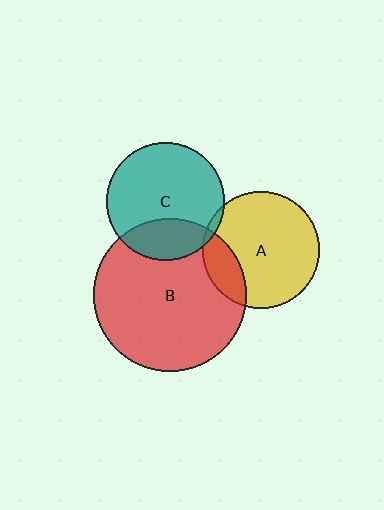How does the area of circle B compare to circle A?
Approximately 1.7 times.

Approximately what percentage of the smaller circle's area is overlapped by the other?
Approximately 25%.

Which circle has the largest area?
Circle B (red).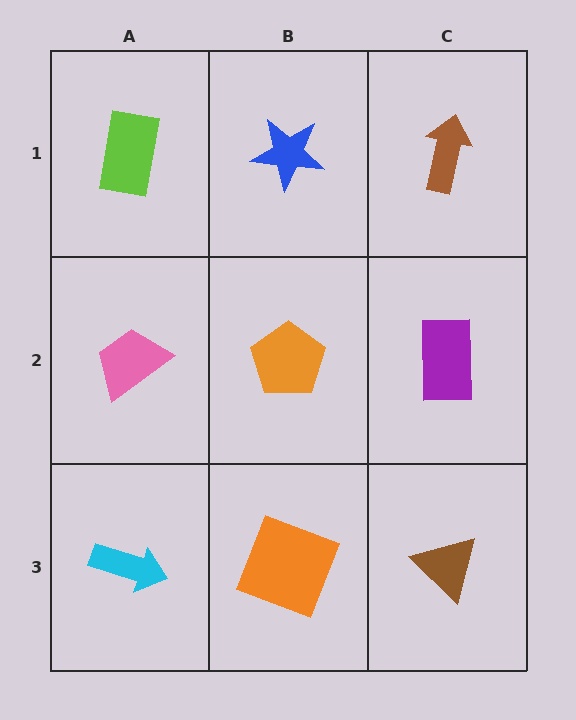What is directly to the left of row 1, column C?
A blue star.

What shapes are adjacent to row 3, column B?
An orange pentagon (row 2, column B), a cyan arrow (row 3, column A), a brown triangle (row 3, column C).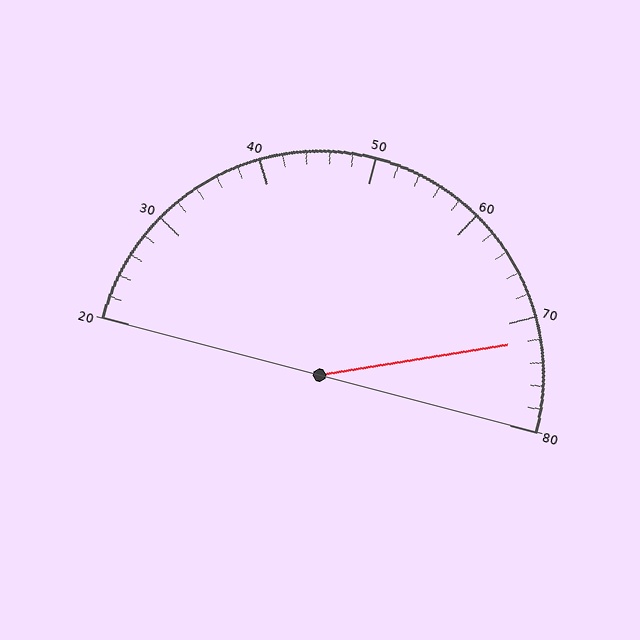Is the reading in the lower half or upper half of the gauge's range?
The reading is in the upper half of the range (20 to 80).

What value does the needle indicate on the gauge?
The needle indicates approximately 72.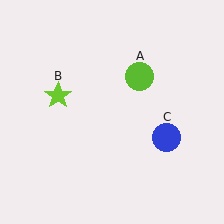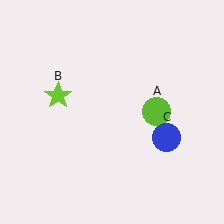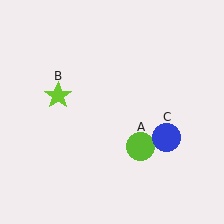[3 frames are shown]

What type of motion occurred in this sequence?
The lime circle (object A) rotated clockwise around the center of the scene.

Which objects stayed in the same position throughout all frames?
Lime star (object B) and blue circle (object C) remained stationary.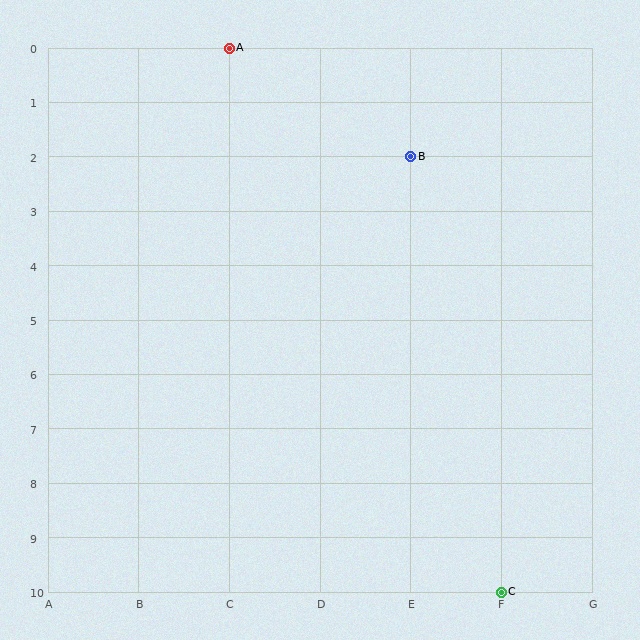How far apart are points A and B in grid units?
Points A and B are 2 columns and 2 rows apart (about 2.8 grid units diagonally).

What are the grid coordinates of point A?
Point A is at grid coordinates (C, 0).